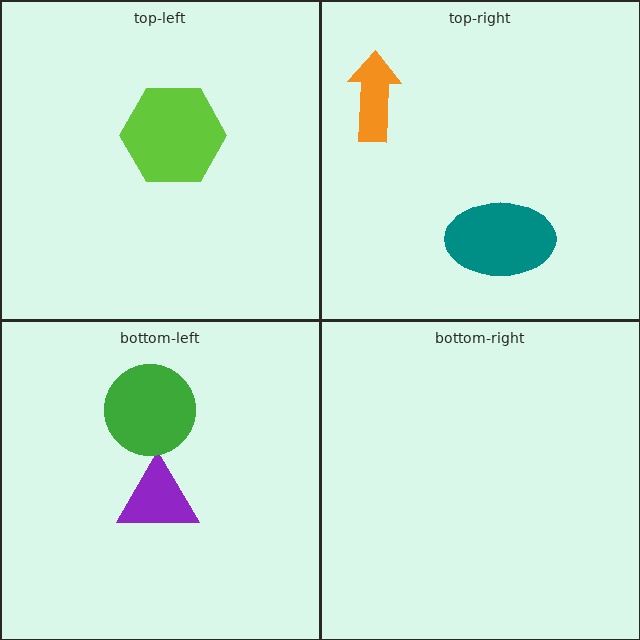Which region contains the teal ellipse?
The top-right region.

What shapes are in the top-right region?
The orange arrow, the teal ellipse.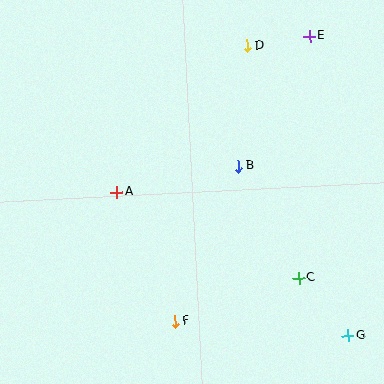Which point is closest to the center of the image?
Point B at (238, 166) is closest to the center.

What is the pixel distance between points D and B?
The distance between D and B is 121 pixels.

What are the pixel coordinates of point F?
Point F is at (175, 321).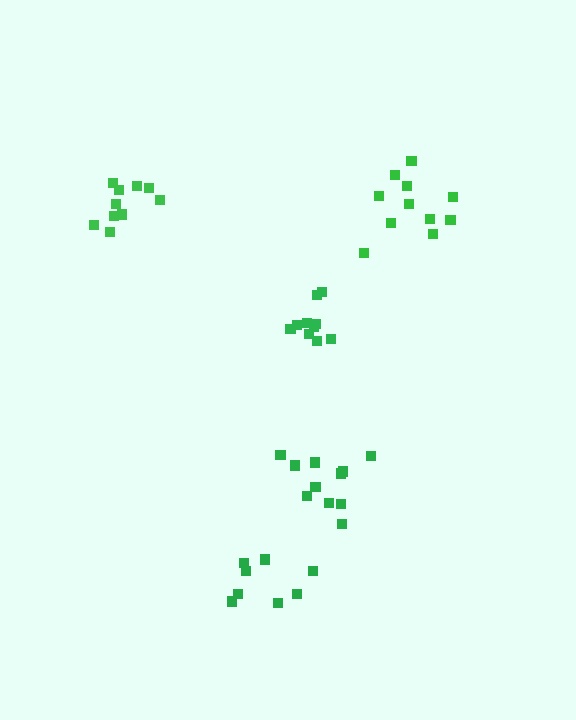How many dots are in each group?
Group 1: 8 dots, Group 2: 10 dots, Group 3: 11 dots, Group 4: 10 dots, Group 5: 11 dots (50 total).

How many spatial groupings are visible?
There are 5 spatial groupings.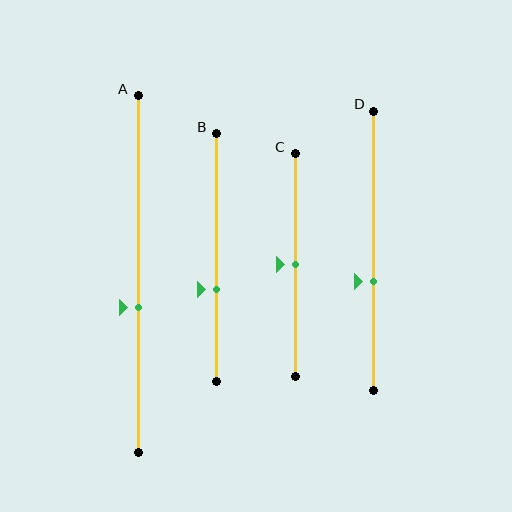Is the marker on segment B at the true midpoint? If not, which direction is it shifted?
No, the marker on segment B is shifted downward by about 13% of the segment length.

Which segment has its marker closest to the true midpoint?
Segment C has its marker closest to the true midpoint.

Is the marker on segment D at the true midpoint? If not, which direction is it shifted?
No, the marker on segment D is shifted downward by about 11% of the segment length.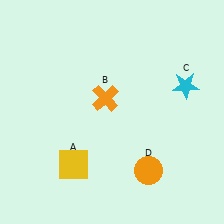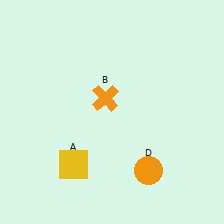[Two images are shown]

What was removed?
The cyan star (C) was removed in Image 2.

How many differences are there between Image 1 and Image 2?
There is 1 difference between the two images.